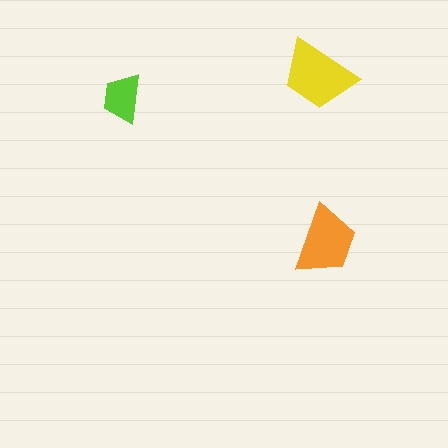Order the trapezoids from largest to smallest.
the yellow one, the orange one, the lime one.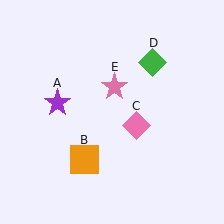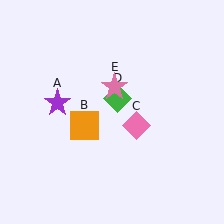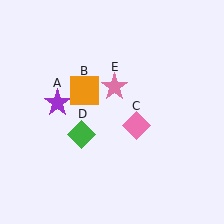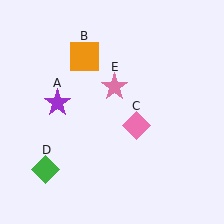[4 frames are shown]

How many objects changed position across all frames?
2 objects changed position: orange square (object B), green diamond (object D).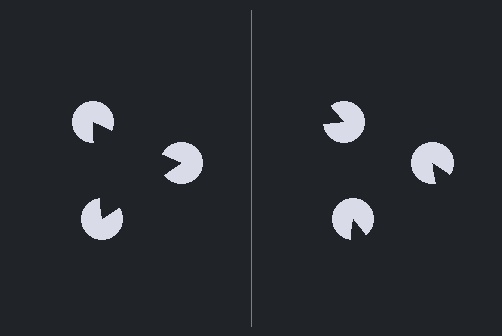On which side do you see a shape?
An illusory triangle appears on the left side. On the right side the wedge cuts are rotated, so no coherent shape forms.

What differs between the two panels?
The pac-man discs are positioned identically on both sides; only the wedge orientations differ. On the left they align to a triangle; on the right they are misaligned.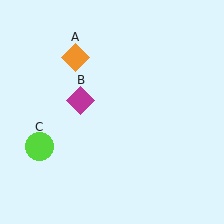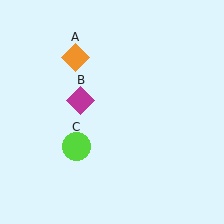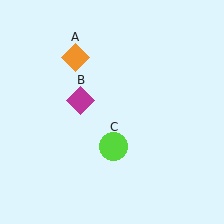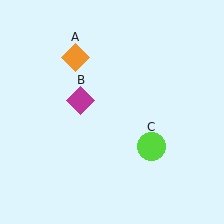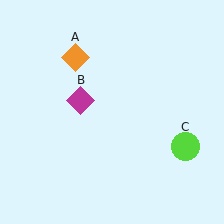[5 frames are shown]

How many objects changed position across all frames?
1 object changed position: lime circle (object C).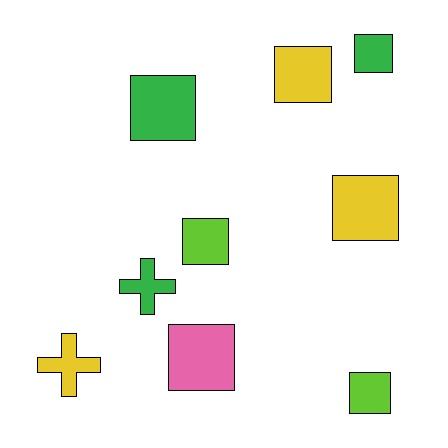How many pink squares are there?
There is 1 pink square.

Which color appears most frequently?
Yellow, with 3 objects.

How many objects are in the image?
There are 9 objects.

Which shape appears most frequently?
Square, with 7 objects.